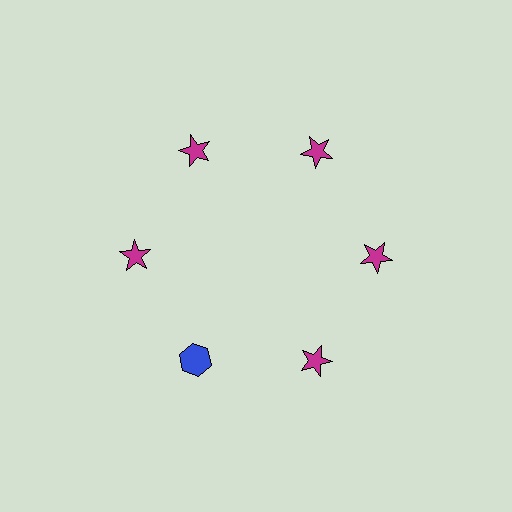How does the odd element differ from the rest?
It differs in both color (blue instead of magenta) and shape (hexagon instead of star).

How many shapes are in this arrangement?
There are 6 shapes arranged in a ring pattern.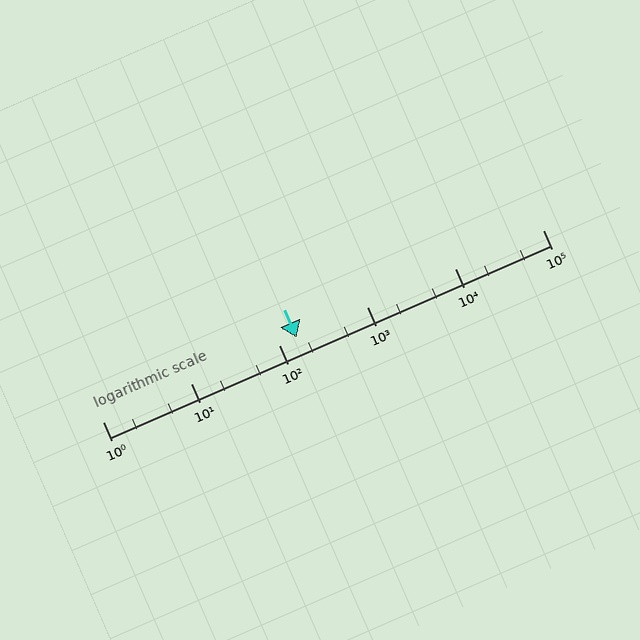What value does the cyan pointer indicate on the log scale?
The pointer indicates approximately 160.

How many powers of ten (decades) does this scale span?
The scale spans 5 decades, from 1 to 100000.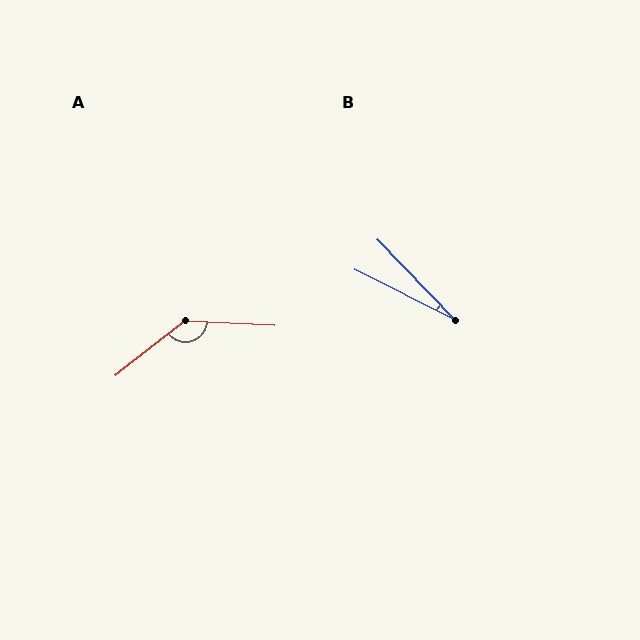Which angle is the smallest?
B, at approximately 19 degrees.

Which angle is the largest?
A, at approximately 139 degrees.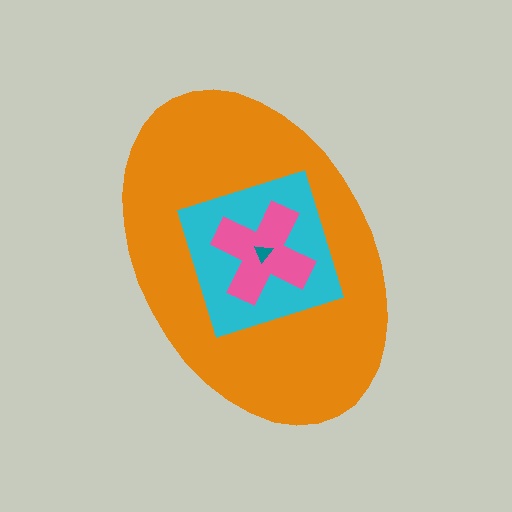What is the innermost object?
The teal triangle.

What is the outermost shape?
The orange ellipse.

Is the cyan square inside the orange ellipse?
Yes.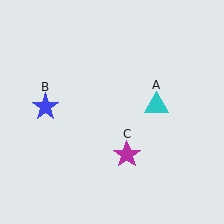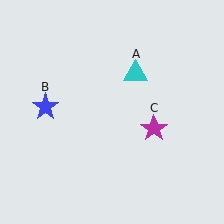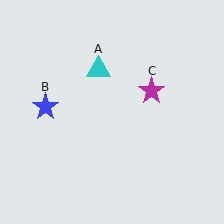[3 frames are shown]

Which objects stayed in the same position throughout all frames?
Blue star (object B) remained stationary.